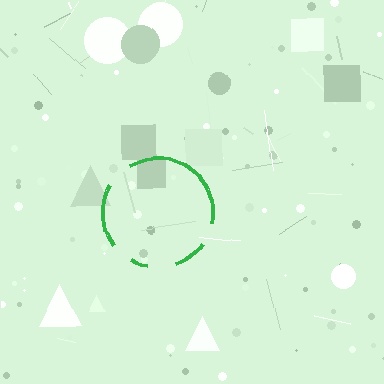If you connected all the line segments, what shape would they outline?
They would outline a circle.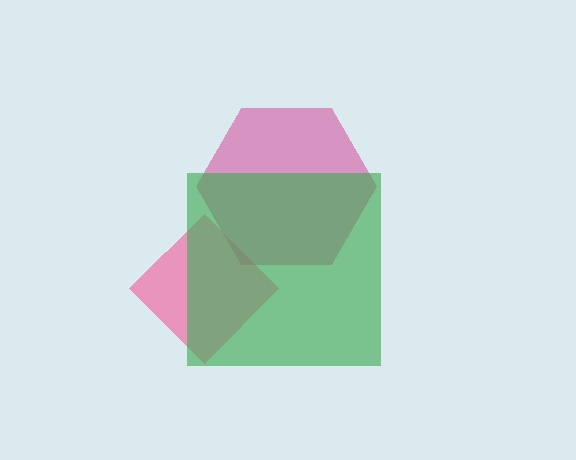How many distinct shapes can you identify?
There are 3 distinct shapes: a pink diamond, a magenta hexagon, a green square.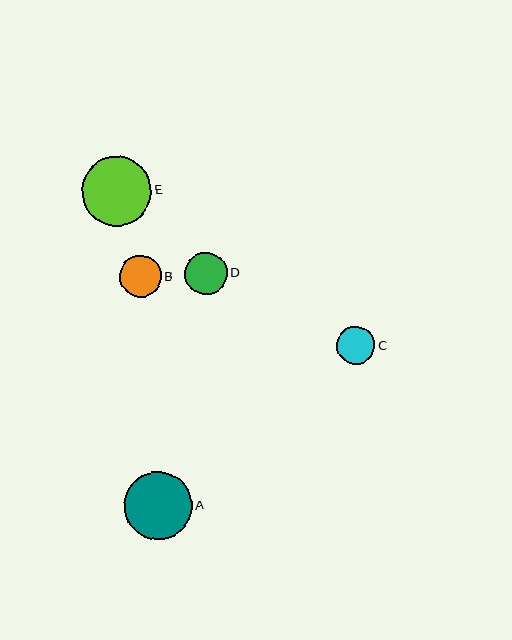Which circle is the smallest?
Circle C is the smallest with a size of approximately 38 pixels.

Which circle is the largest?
Circle E is the largest with a size of approximately 69 pixels.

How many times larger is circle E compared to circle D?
Circle E is approximately 1.6 times the size of circle D.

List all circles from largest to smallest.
From largest to smallest: E, A, D, B, C.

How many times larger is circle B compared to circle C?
Circle B is approximately 1.1 times the size of circle C.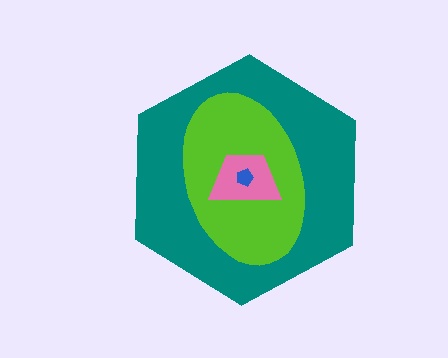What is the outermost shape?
The teal hexagon.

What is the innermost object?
The blue pentagon.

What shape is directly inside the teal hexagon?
The lime ellipse.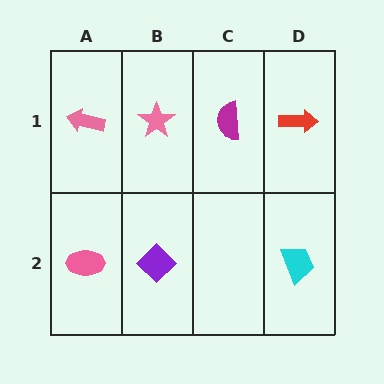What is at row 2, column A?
A pink ellipse.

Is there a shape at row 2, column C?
No, that cell is empty.